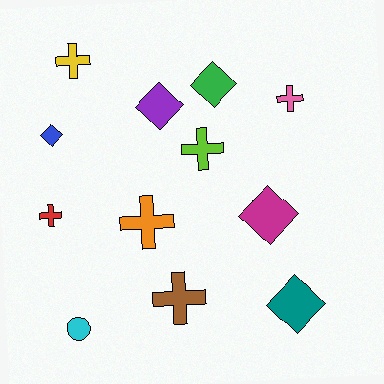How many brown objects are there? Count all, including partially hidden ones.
There is 1 brown object.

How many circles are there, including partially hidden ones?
There is 1 circle.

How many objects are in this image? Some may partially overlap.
There are 12 objects.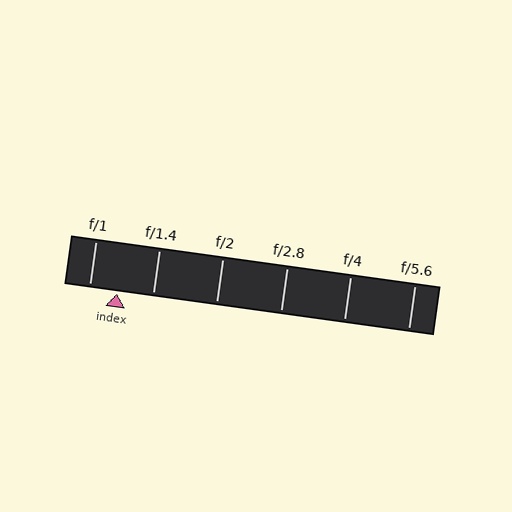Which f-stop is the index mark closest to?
The index mark is closest to f/1.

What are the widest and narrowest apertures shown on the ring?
The widest aperture shown is f/1 and the narrowest is f/5.6.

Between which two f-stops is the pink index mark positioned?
The index mark is between f/1 and f/1.4.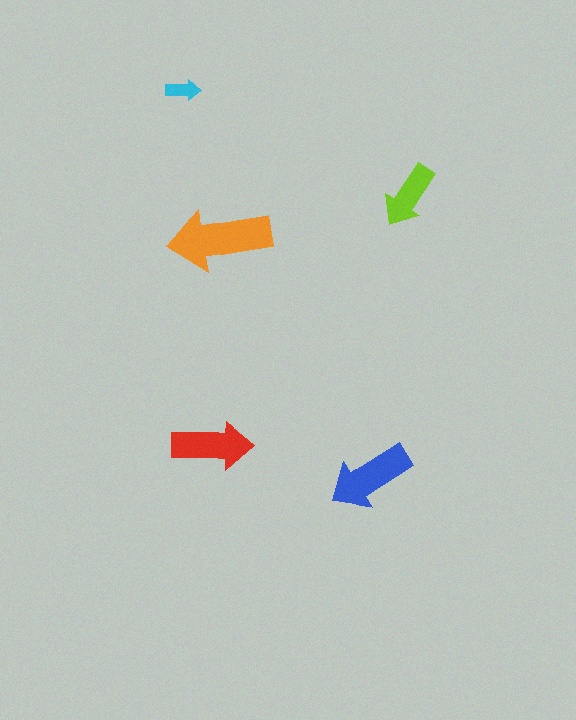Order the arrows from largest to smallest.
the orange one, the blue one, the red one, the lime one, the cyan one.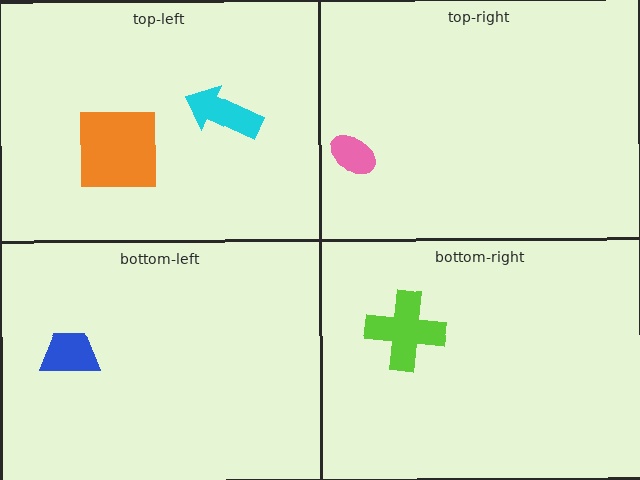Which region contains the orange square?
The top-left region.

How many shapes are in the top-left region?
2.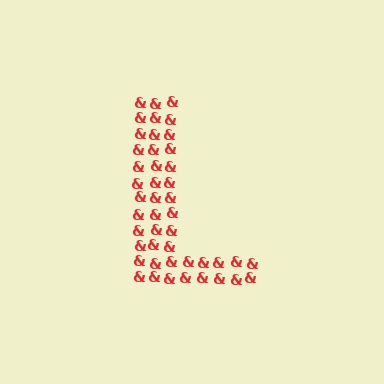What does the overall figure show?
The overall figure shows the letter L.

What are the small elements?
The small elements are ampersands.